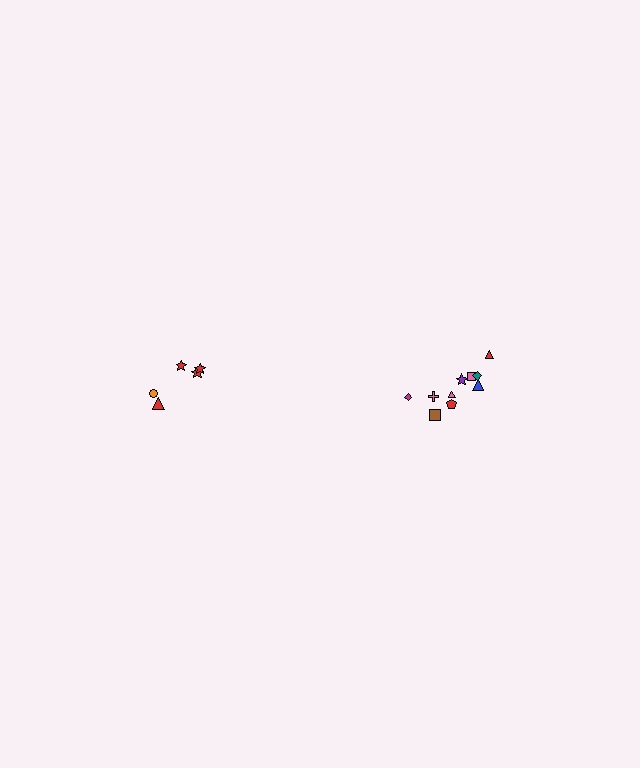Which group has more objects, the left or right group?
The right group.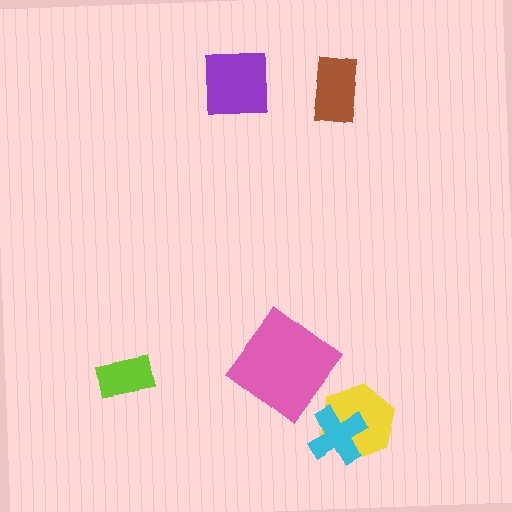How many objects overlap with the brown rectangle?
0 objects overlap with the brown rectangle.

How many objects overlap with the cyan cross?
1 object overlaps with the cyan cross.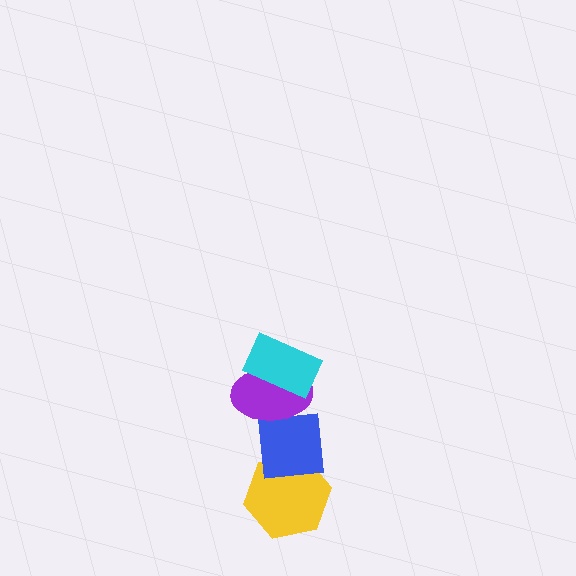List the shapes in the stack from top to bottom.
From top to bottom: the cyan rectangle, the purple ellipse, the blue square, the yellow hexagon.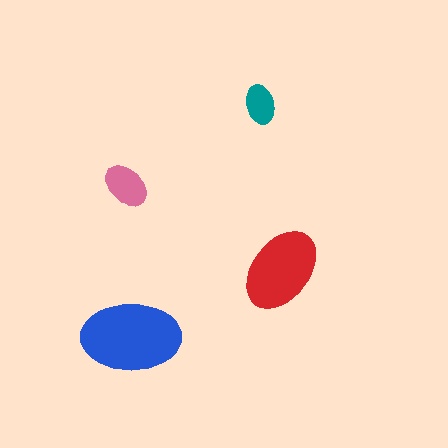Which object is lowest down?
The blue ellipse is bottommost.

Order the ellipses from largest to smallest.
the blue one, the red one, the pink one, the teal one.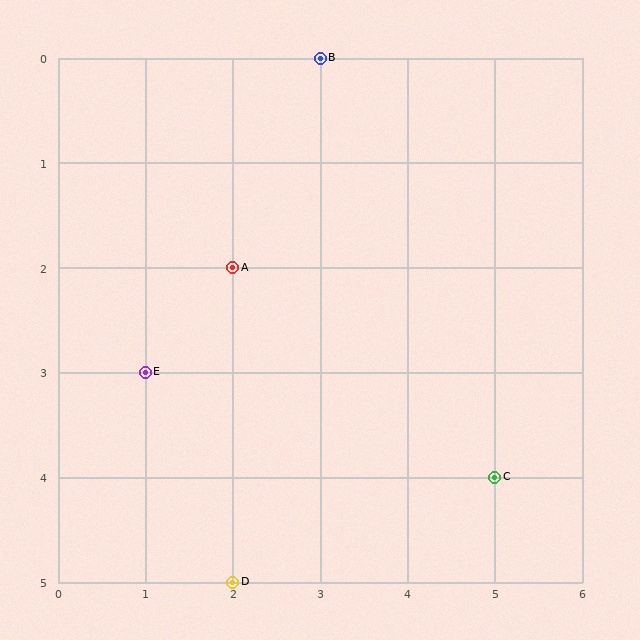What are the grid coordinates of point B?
Point B is at grid coordinates (3, 0).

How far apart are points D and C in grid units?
Points D and C are 3 columns and 1 row apart (about 3.2 grid units diagonally).